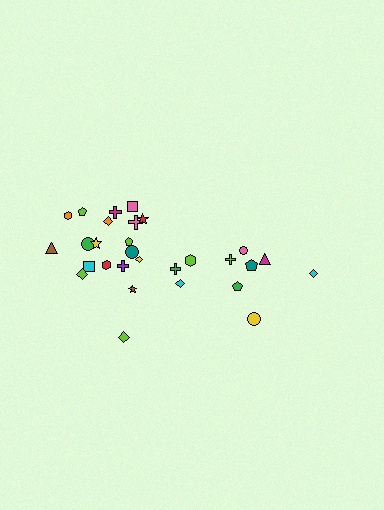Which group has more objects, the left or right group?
The left group.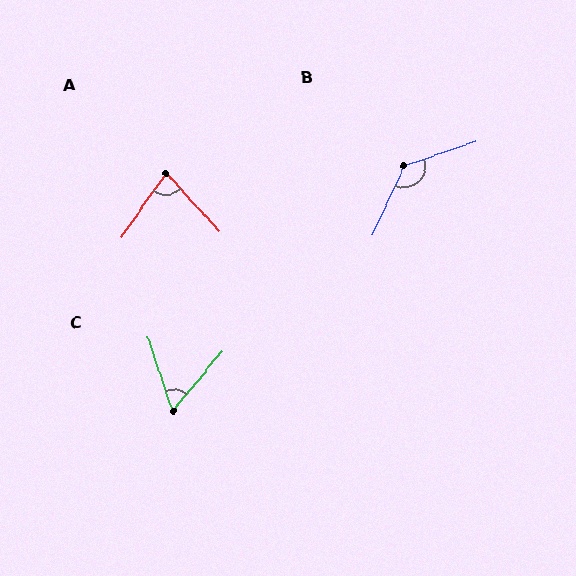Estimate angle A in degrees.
Approximately 78 degrees.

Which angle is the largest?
B, at approximately 133 degrees.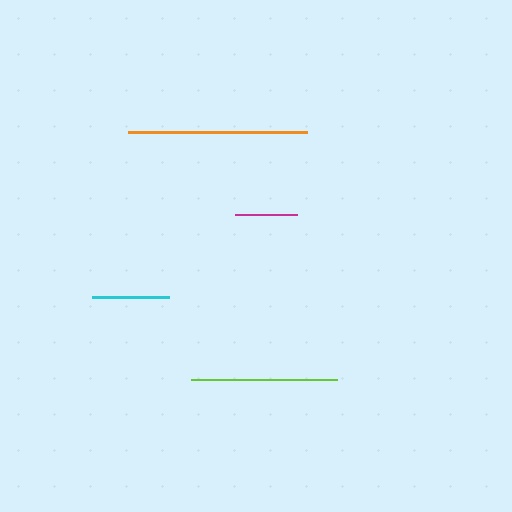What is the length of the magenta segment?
The magenta segment is approximately 62 pixels long.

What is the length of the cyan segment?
The cyan segment is approximately 77 pixels long.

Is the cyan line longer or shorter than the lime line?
The lime line is longer than the cyan line.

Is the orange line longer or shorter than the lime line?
The orange line is longer than the lime line.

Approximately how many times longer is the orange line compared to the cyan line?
The orange line is approximately 2.3 times the length of the cyan line.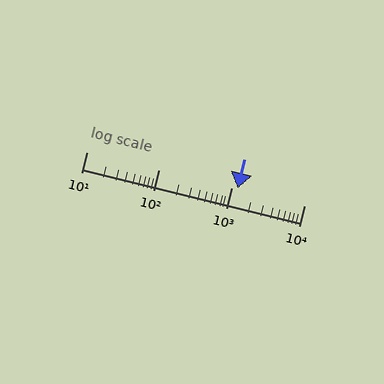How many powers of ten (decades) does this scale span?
The scale spans 3 decades, from 10 to 10000.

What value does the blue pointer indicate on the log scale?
The pointer indicates approximately 1200.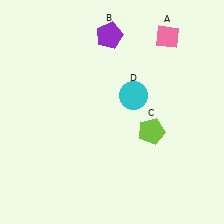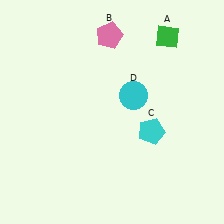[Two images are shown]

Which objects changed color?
A changed from pink to green. B changed from purple to pink. C changed from lime to cyan.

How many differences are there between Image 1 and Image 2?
There are 3 differences between the two images.